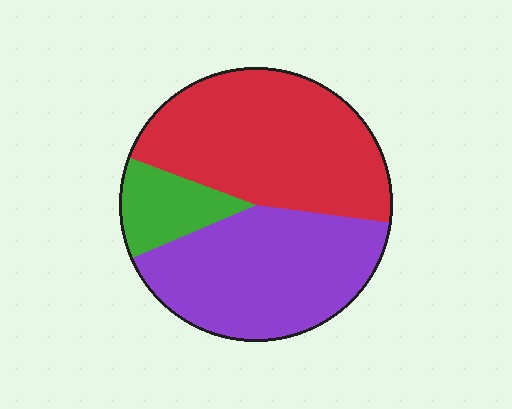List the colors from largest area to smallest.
From largest to smallest: red, purple, green.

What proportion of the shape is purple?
Purple takes up between a third and a half of the shape.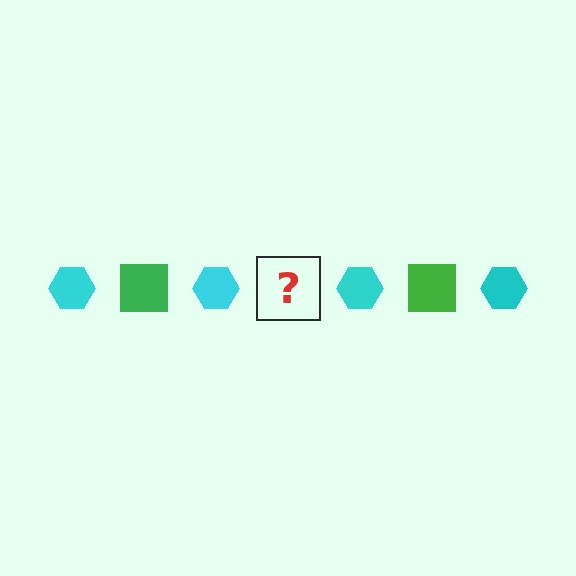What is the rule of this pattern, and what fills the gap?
The rule is that the pattern alternates between cyan hexagon and green square. The gap should be filled with a green square.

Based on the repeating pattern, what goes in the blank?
The blank should be a green square.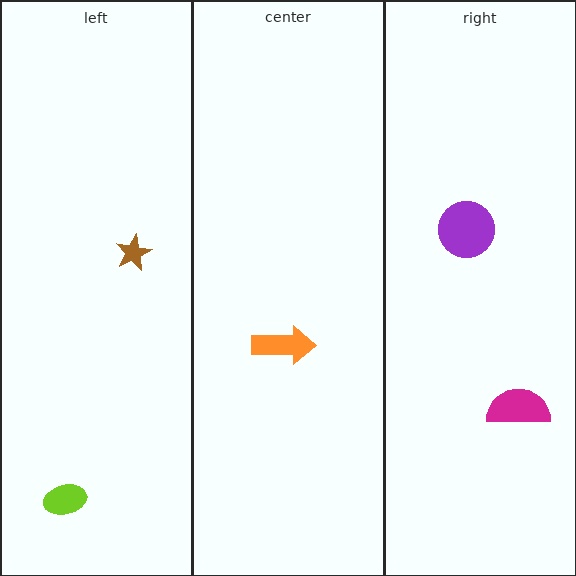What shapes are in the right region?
The purple circle, the magenta semicircle.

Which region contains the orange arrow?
The center region.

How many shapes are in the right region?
2.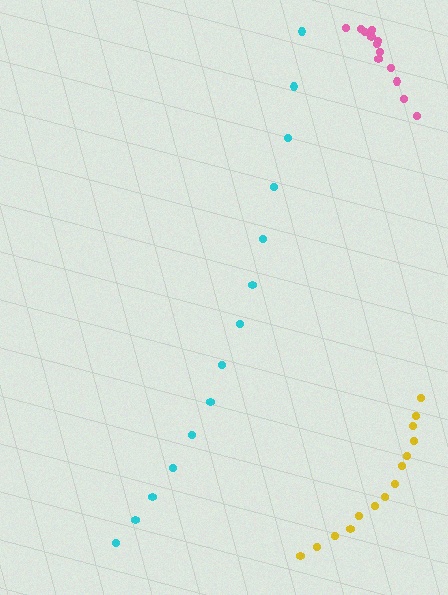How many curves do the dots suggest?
There are 3 distinct paths.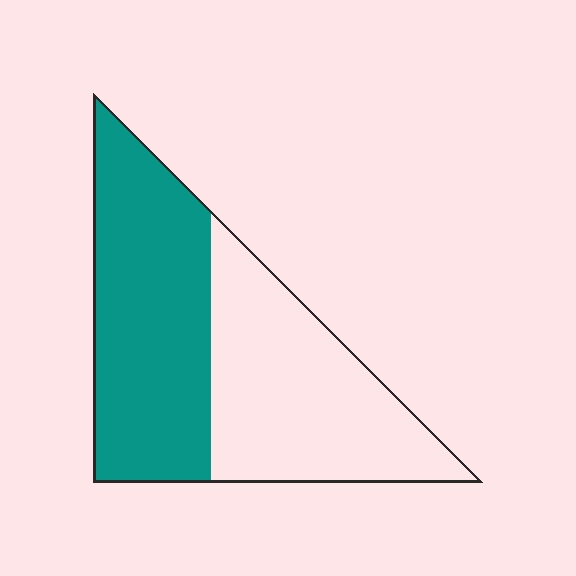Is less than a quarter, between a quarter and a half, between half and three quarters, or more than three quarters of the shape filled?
Between half and three quarters.